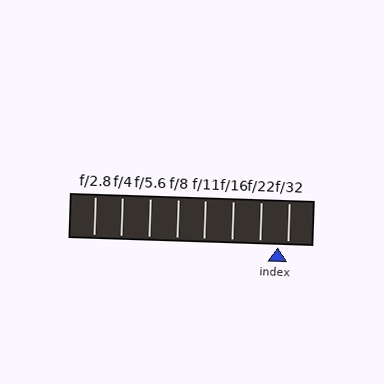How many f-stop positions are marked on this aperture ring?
There are 8 f-stop positions marked.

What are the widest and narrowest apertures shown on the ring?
The widest aperture shown is f/2.8 and the narrowest is f/32.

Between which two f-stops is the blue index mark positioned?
The index mark is between f/22 and f/32.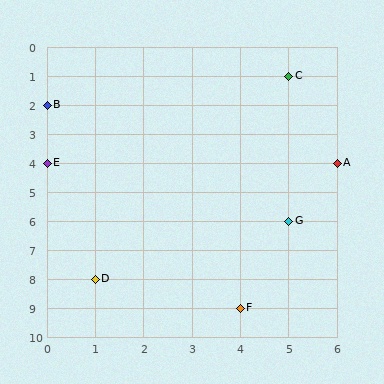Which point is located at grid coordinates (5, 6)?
Point G is at (5, 6).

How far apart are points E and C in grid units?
Points E and C are 5 columns and 3 rows apart (about 5.8 grid units diagonally).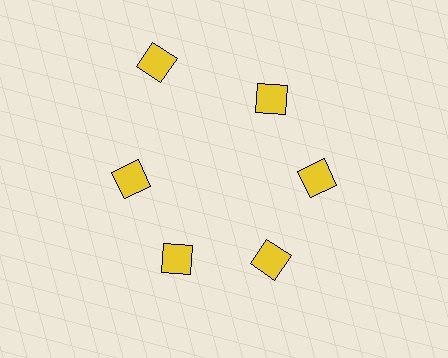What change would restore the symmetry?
The symmetry would be restored by moving it inward, back onto the ring so that all 6 diamonds sit at equal angles and equal distance from the center.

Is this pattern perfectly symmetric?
No. The 6 yellow diamonds are arranged in a ring, but one element near the 11 o'clock position is pushed outward from the center, breaking the 6-fold rotational symmetry.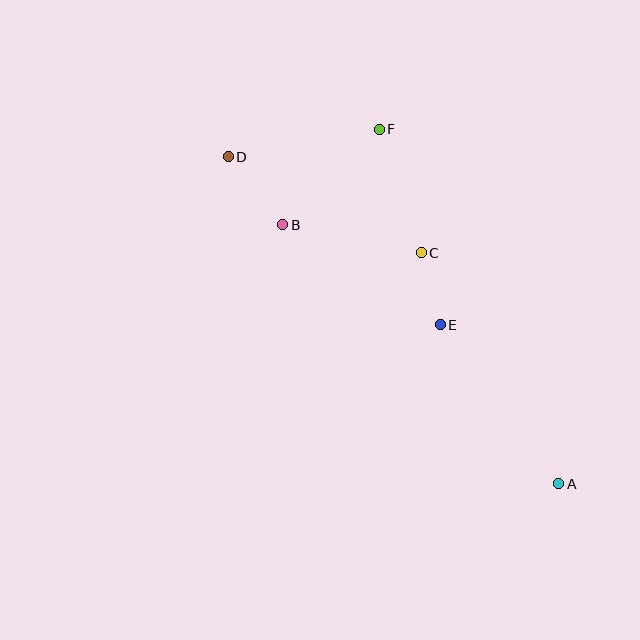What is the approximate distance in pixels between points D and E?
The distance between D and E is approximately 270 pixels.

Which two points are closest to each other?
Points C and E are closest to each other.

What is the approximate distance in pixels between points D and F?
The distance between D and F is approximately 154 pixels.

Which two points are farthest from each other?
Points A and D are farthest from each other.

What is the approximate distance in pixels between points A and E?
The distance between A and E is approximately 199 pixels.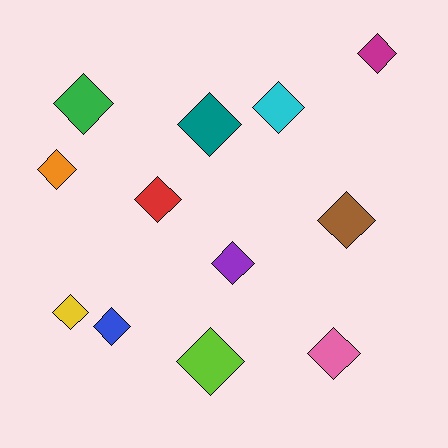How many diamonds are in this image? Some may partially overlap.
There are 12 diamonds.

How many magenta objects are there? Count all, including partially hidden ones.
There is 1 magenta object.